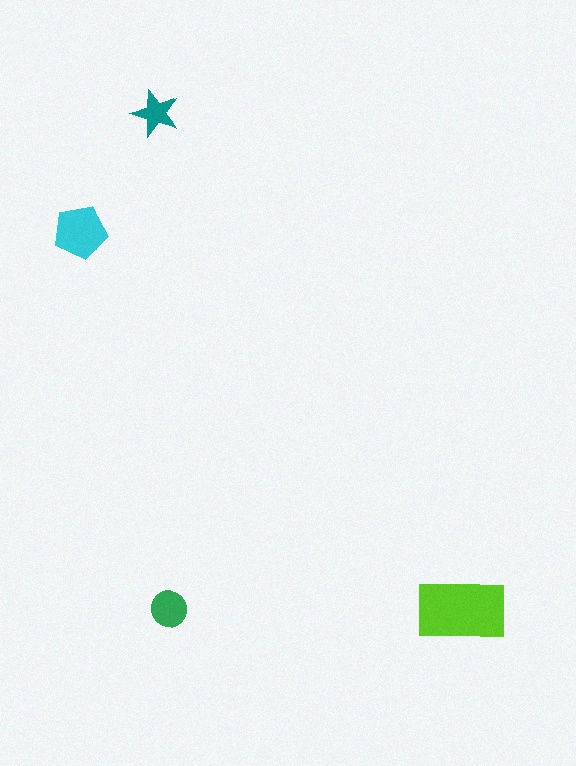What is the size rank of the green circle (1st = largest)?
3rd.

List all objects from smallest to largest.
The teal star, the green circle, the cyan pentagon, the lime rectangle.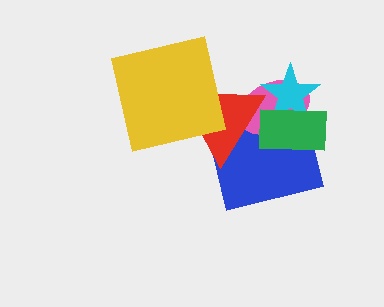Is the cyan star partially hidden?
Yes, it is partially covered by another shape.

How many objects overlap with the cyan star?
4 objects overlap with the cyan star.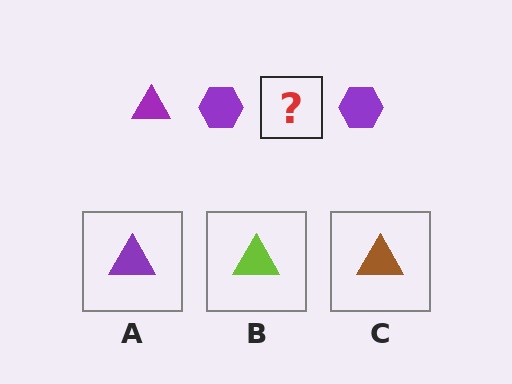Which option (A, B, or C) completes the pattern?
A.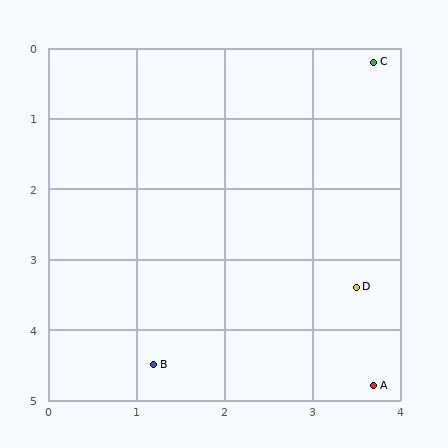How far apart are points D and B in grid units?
Points D and B are about 2.5 grid units apart.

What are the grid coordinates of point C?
Point C is at approximately (3.7, 0.2).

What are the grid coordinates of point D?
Point D is at approximately (3.5, 3.4).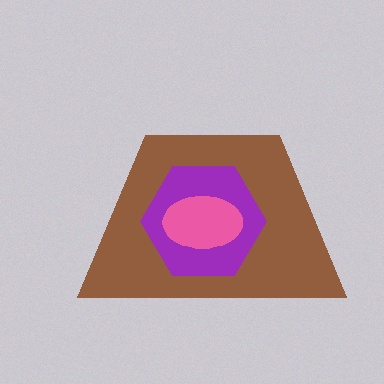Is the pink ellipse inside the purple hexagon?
Yes.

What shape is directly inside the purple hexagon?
The pink ellipse.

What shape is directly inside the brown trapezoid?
The purple hexagon.